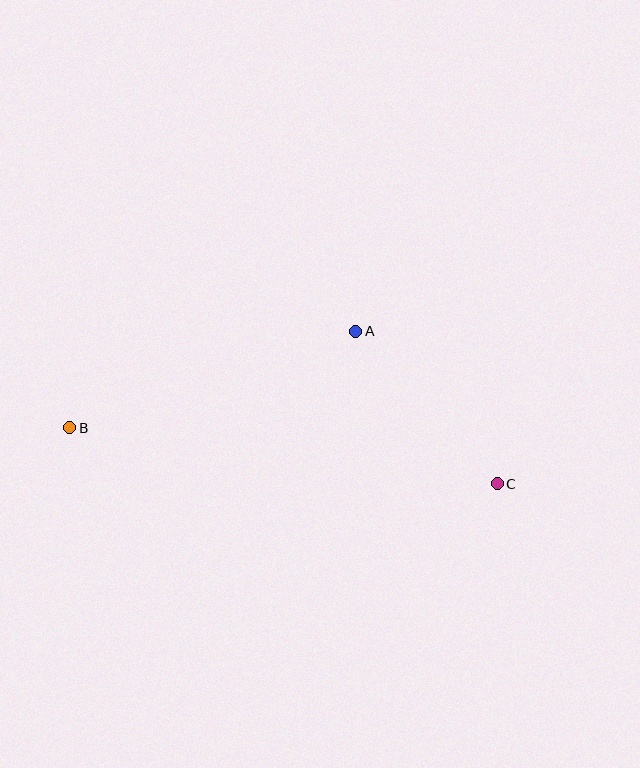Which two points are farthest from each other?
Points B and C are farthest from each other.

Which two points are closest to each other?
Points A and C are closest to each other.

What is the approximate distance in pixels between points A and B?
The distance between A and B is approximately 302 pixels.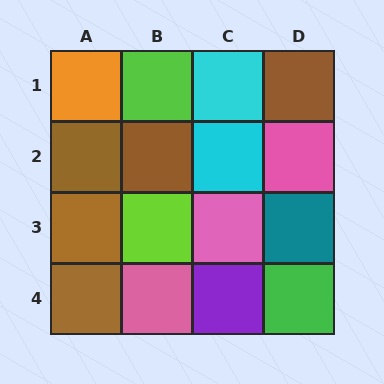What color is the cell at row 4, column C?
Purple.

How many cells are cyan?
2 cells are cyan.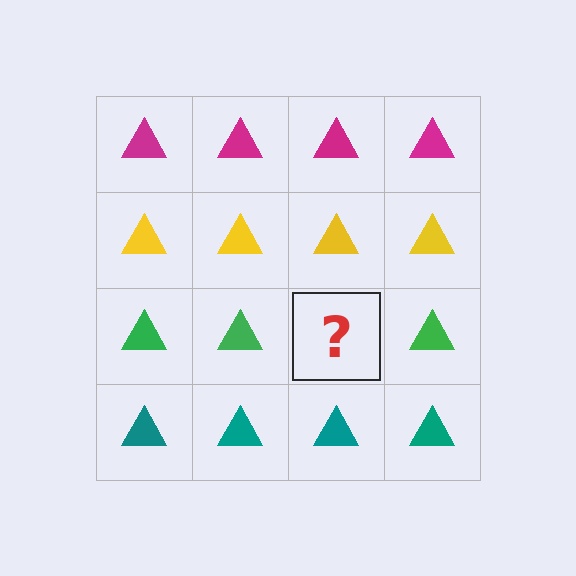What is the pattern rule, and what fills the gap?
The rule is that each row has a consistent color. The gap should be filled with a green triangle.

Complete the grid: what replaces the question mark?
The question mark should be replaced with a green triangle.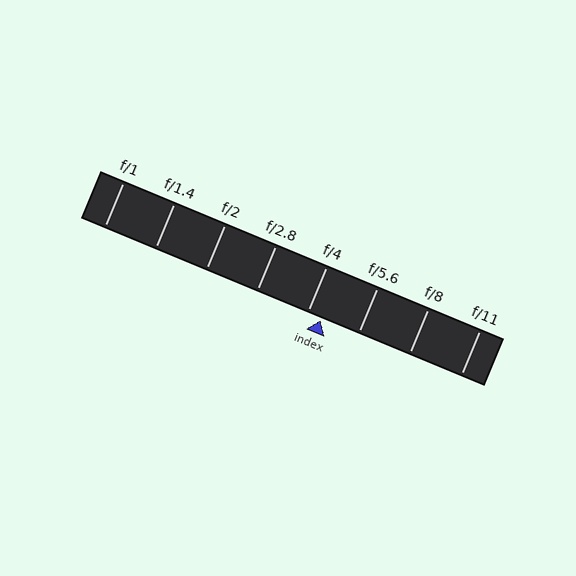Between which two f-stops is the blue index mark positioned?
The index mark is between f/4 and f/5.6.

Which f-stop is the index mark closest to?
The index mark is closest to f/4.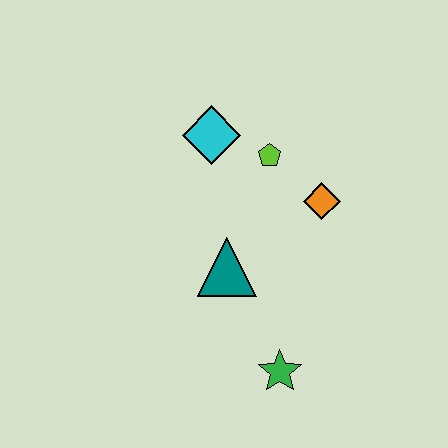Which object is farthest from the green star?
The cyan diamond is farthest from the green star.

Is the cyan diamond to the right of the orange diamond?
No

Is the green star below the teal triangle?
Yes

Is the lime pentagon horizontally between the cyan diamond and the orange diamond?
Yes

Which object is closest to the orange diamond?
The lime pentagon is closest to the orange diamond.